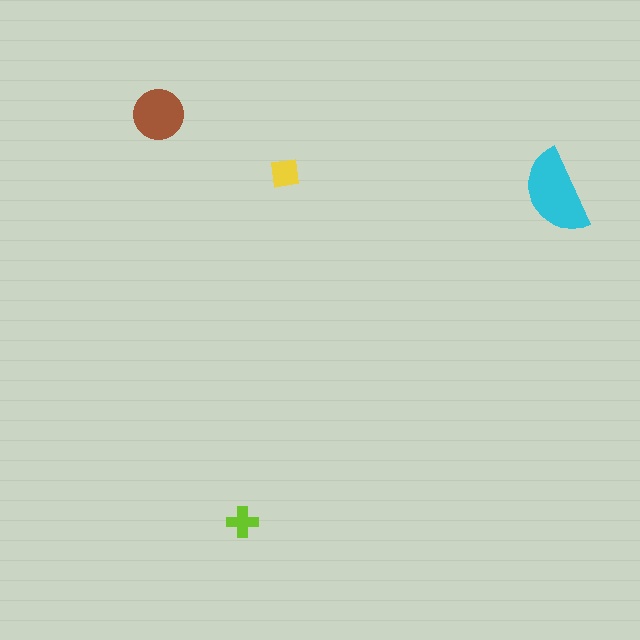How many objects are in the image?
There are 4 objects in the image.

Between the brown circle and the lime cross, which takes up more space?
The brown circle.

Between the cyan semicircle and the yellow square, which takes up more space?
The cyan semicircle.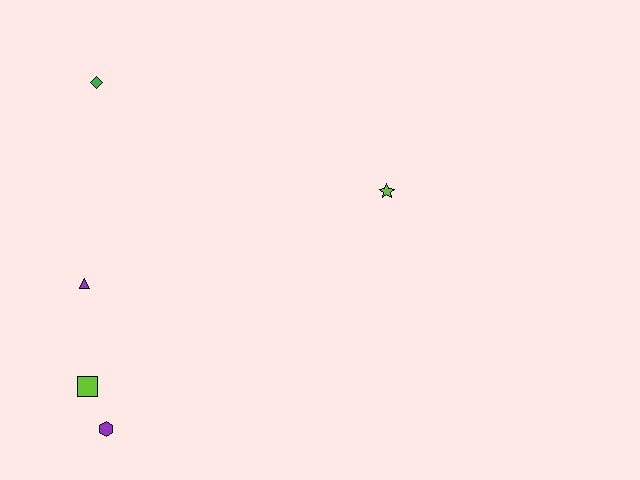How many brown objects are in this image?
There are no brown objects.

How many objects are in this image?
There are 5 objects.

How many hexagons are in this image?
There is 1 hexagon.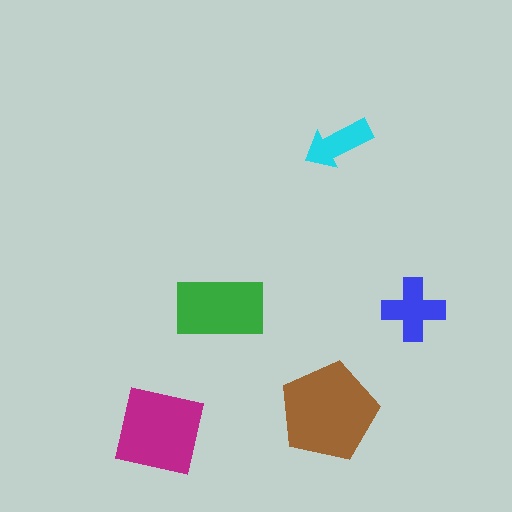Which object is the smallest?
The cyan arrow.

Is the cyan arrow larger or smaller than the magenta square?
Smaller.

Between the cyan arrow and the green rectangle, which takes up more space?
The green rectangle.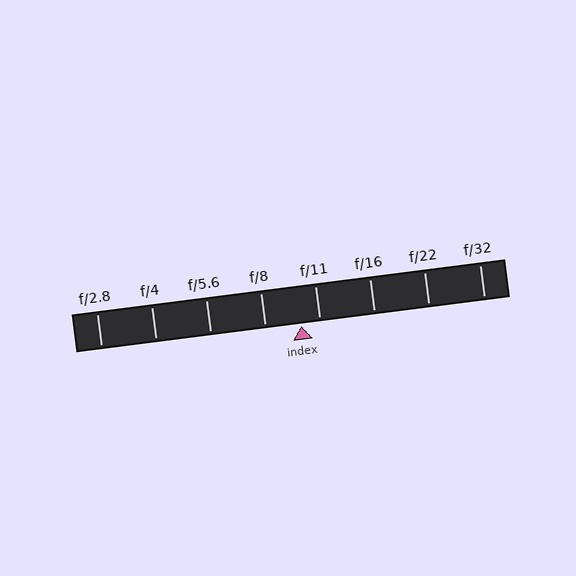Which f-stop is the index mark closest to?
The index mark is closest to f/11.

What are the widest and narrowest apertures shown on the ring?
The widest aperture shown is f/2.8 and the narrowest is f/32.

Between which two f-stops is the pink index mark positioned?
The index mark is between f/8 and f/11.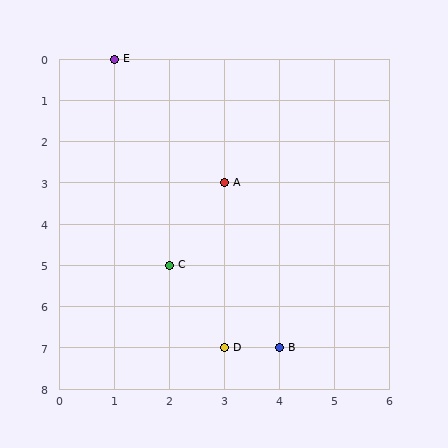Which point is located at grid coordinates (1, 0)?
Point E is at (1, 0).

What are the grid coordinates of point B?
Point B is at grid coordinates (4, 7).